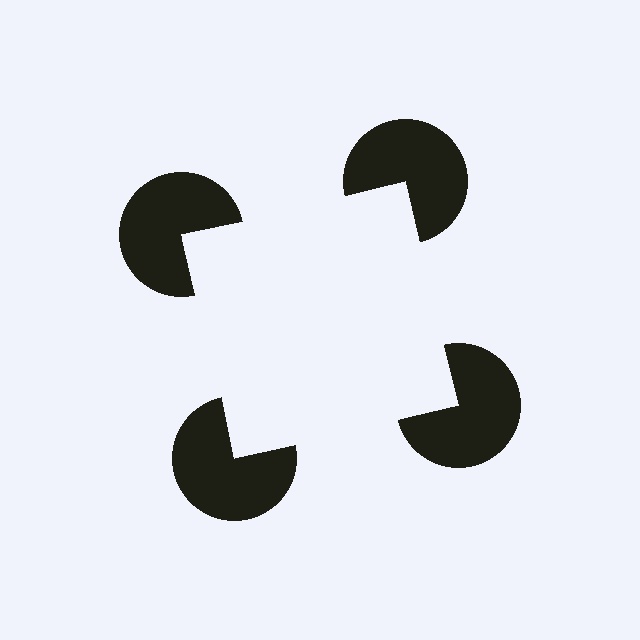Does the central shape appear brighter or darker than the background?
It typically appears slightly brighter than the background, even though no actual brightness change is drawn.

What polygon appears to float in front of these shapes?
An illusory square — its edges are inferred from the aligned wedge cuts in the pac-man discs, not physically drawn.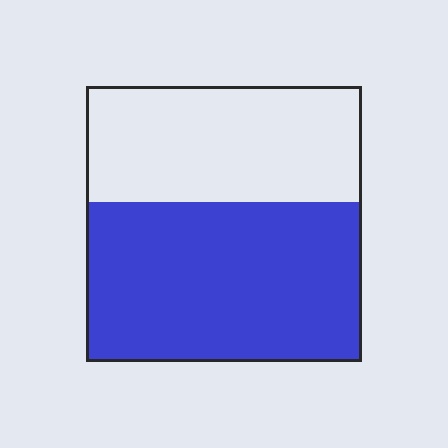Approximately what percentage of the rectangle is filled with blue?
Approximately 60%.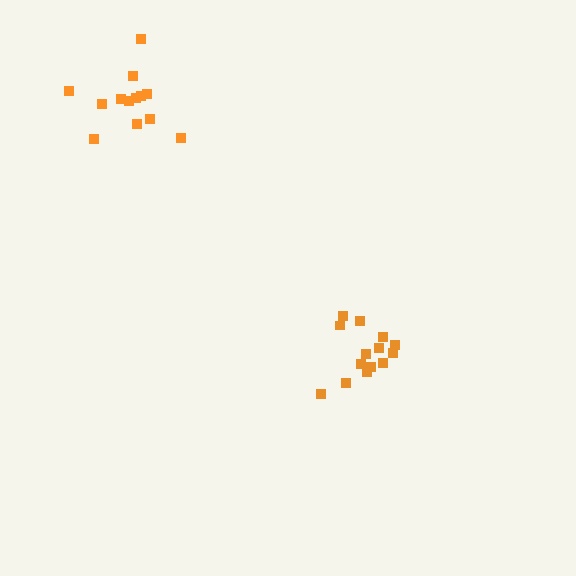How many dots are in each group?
Group 1: 13 dots, Group 2: 14 dots (27 total).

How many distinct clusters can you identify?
There are 2 distinct clusters.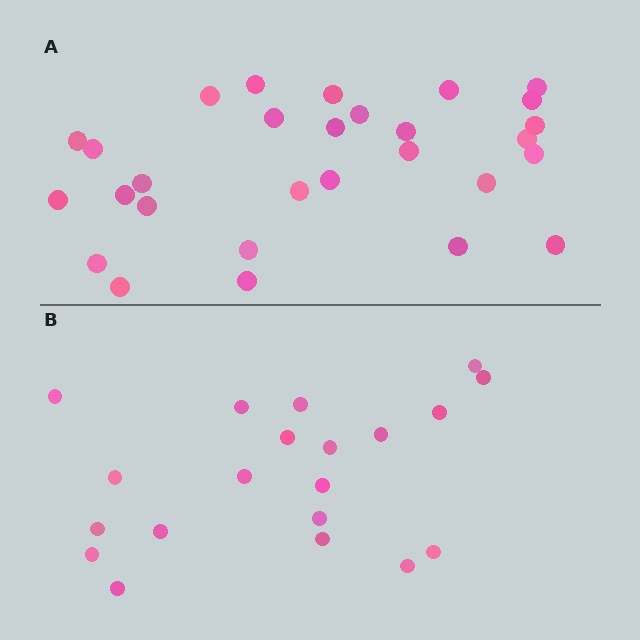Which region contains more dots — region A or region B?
Region A (the top region) has more dots.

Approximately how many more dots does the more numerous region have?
Region A has roughly 8 or so more dots than region B.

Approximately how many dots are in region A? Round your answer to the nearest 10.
About 30 dots. (The exact count is 29, which rounds to 30.)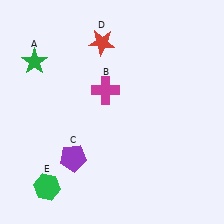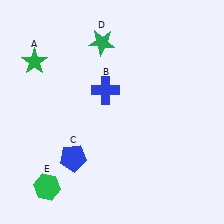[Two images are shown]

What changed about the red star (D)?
In Image 1, D is red. In Image 2, it changed to green.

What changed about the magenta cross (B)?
In Image 1, B is magenta. In Image 2, it changed to blue.